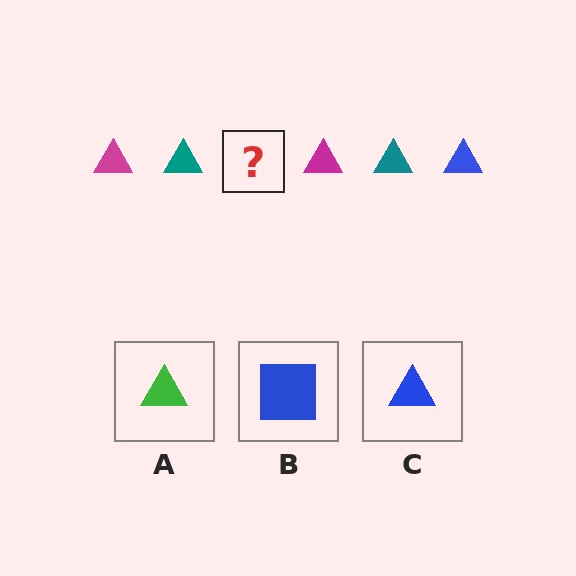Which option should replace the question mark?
Option C.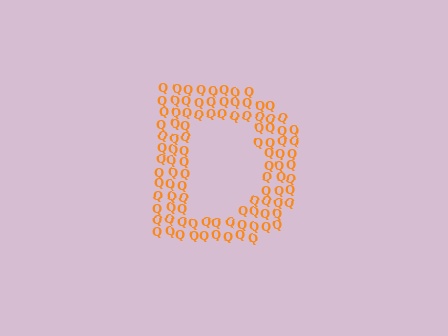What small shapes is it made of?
It is made of small letter Q's.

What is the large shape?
The large shape is the letter D.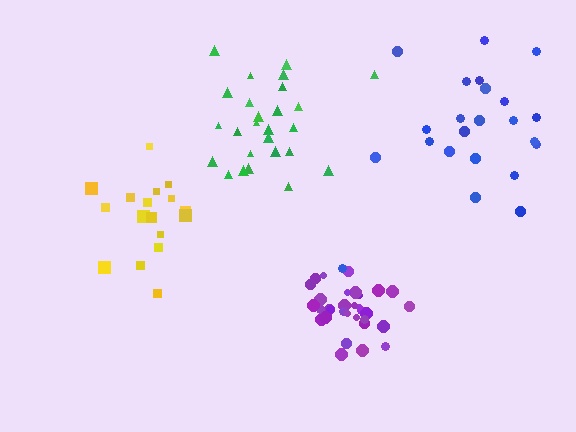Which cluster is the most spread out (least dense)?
Blue.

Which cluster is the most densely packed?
Purple.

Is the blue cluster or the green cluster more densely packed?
Green.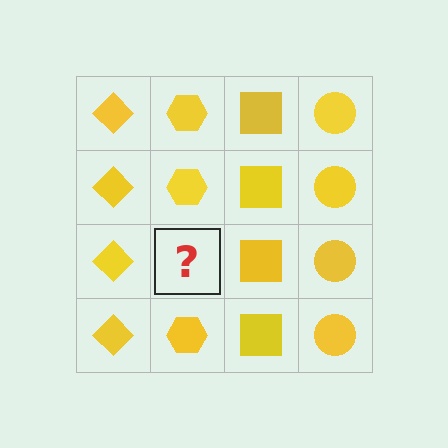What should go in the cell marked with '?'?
The missing cell should contain a yellow hexagon.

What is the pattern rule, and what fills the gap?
The rule is that each column has a consistent shape. The gap should be filled with a yellow hexagon.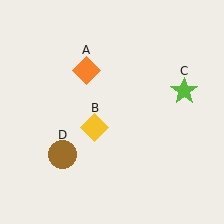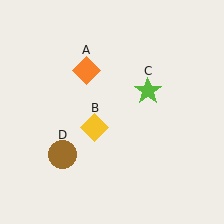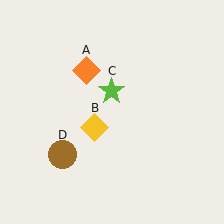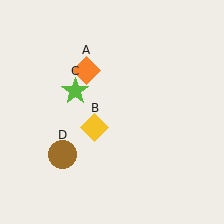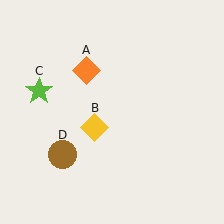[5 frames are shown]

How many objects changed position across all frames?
1 object changed position: lime star (object C).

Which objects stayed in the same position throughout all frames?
Orange diamond (object A) and yellow diamond (object B) and brown circle (object D) remained stationary.